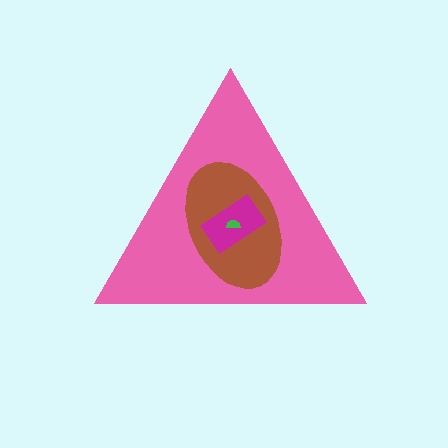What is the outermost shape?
The pink triangle.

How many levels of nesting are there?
4.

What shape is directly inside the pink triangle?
The brown ellipse.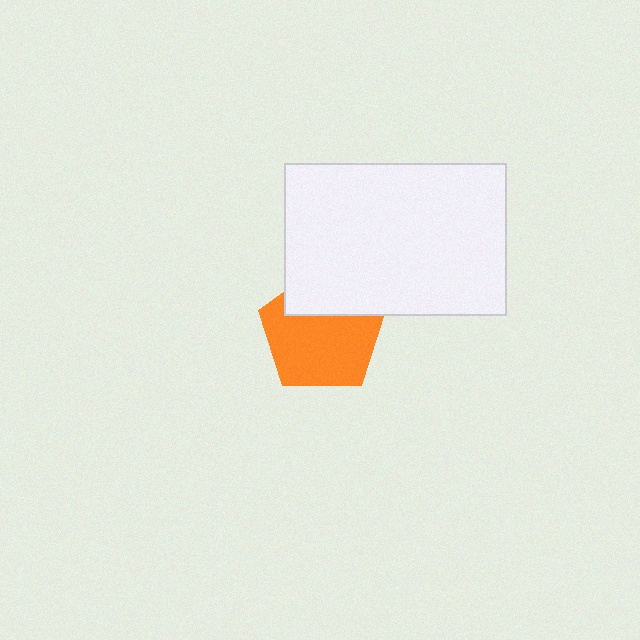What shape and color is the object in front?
The object in front is a white rectangle.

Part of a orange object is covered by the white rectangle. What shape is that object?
It is a pentagon.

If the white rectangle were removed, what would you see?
You would see the complete orange pentagon.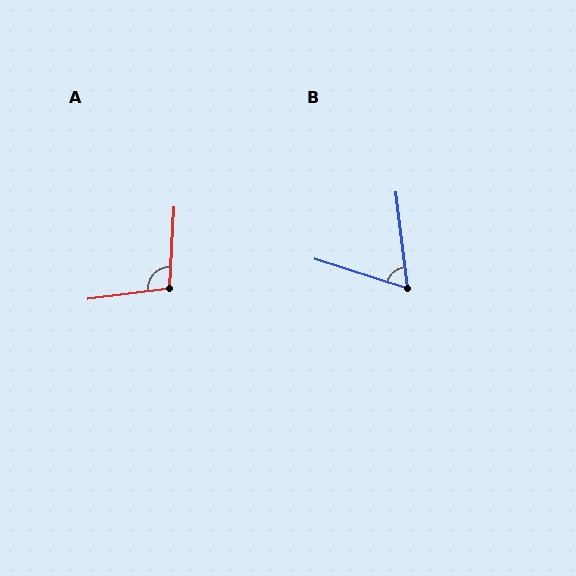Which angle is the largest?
A, at approximately 101 degrees.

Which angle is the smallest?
B, at approximately 66 degrees.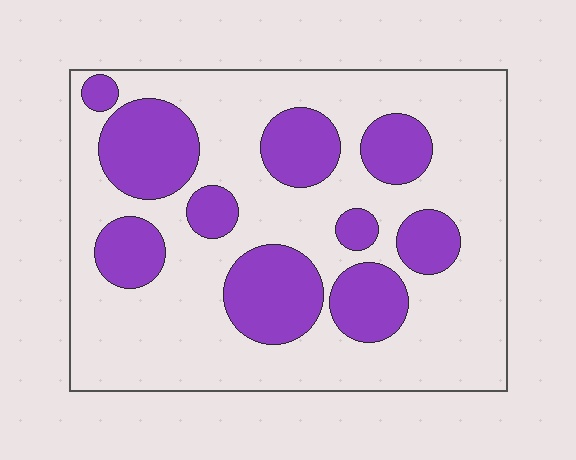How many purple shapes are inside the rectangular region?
10.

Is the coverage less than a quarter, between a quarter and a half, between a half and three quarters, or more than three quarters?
Between a quarter and a half.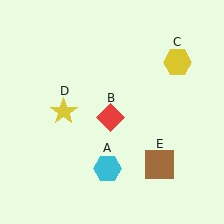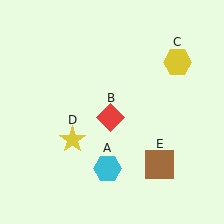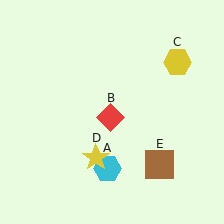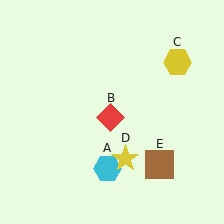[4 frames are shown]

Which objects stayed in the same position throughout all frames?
Cyan hexagon (object A) and red diamond (object B) and yellow hexagon (object C) and brown square (object E) remained stationary.